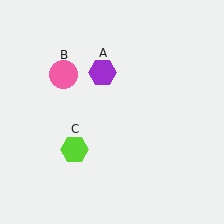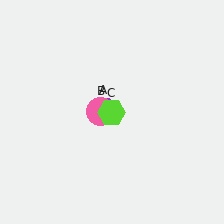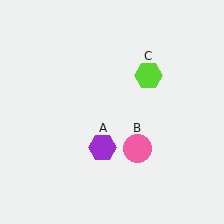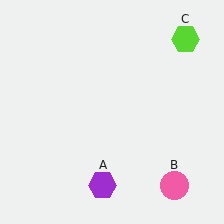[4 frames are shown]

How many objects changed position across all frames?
3 objects changed position: purple hexagon (object A), pink circle (object B), lime hexagon (object C).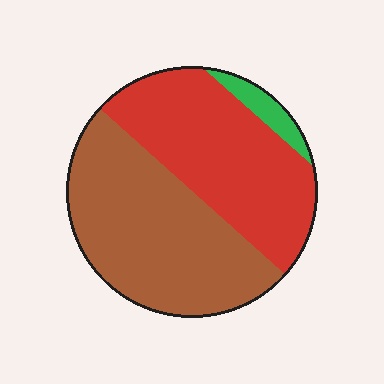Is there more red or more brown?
Brown.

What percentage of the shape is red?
Red covers about 45% of the shape.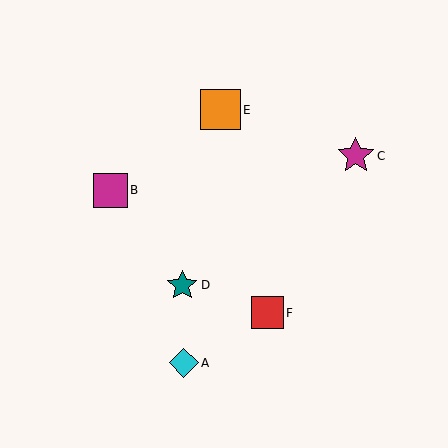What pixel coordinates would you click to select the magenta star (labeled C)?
Click at (356, 156) to select the magenta star C.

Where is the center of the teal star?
The center of the teal star is at (182, 285).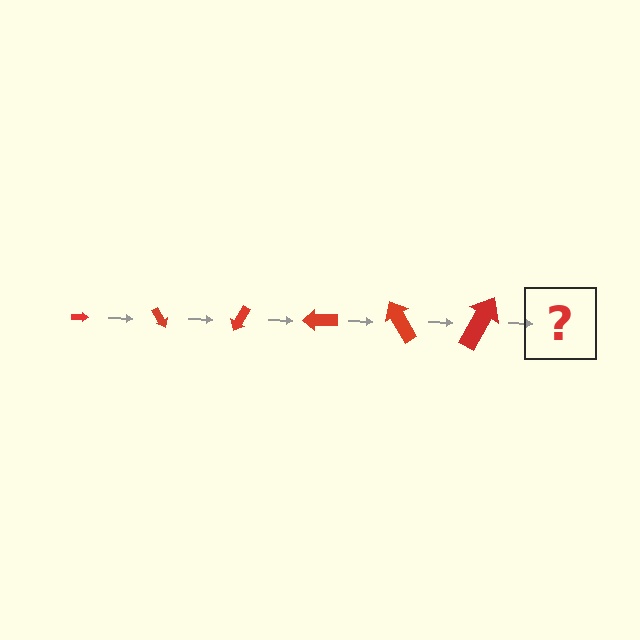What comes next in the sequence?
The next element should be an arrow, larger than the previous one and rotated 360 degrees from the start.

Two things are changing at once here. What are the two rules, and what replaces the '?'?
The two rules are that the arrow grows larger each step and it rotates 60 degrees each step. The '?' should be an arrow, larger than the previous one and rotated 360 degrees from the start.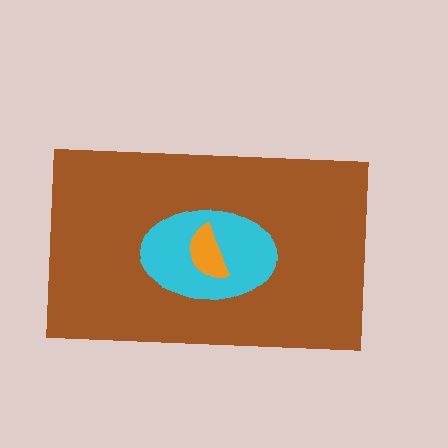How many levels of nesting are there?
3.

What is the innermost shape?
The orange semicircle.